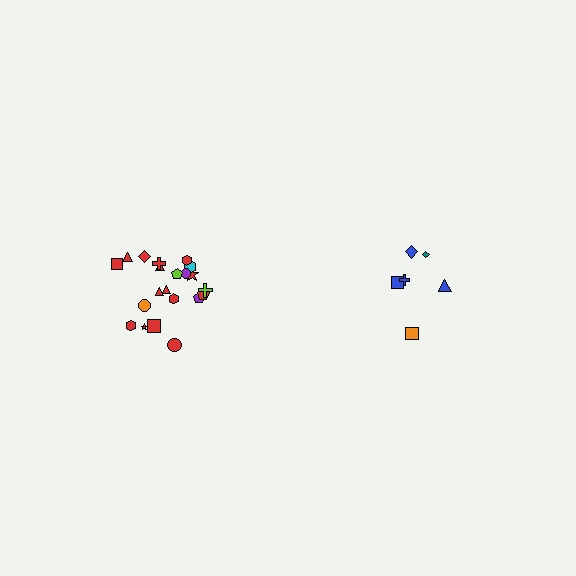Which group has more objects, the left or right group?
The left group.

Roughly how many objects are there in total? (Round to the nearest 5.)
Roughly 30 objects in total.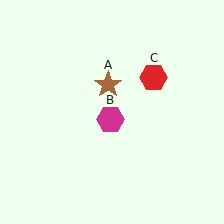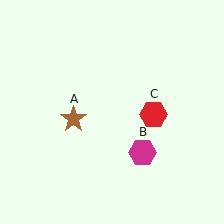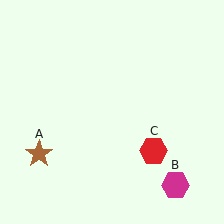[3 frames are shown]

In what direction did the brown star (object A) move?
The brown star (object A) moved down and to the left.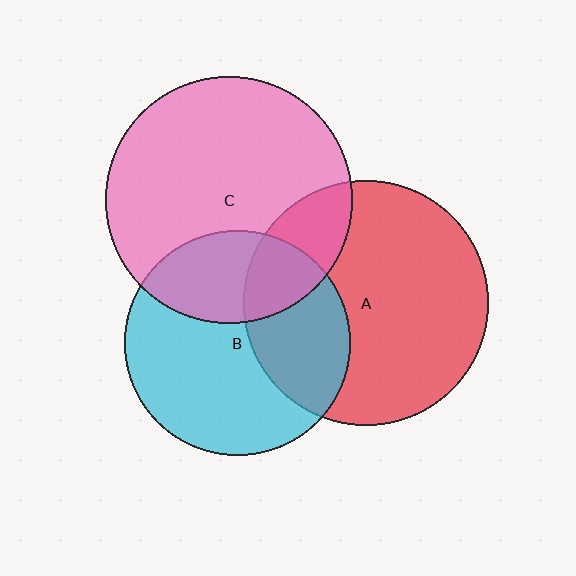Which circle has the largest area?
Circle C (pink).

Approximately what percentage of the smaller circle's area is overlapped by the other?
Approximately 30%.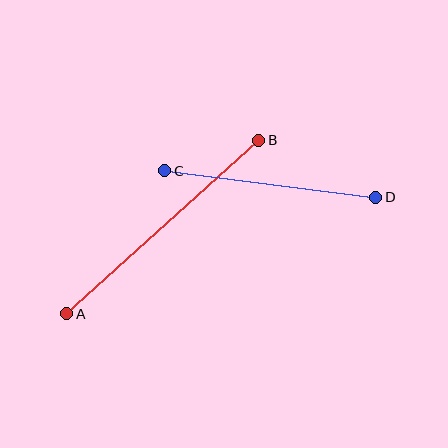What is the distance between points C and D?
The distance is approximately 212 pixels.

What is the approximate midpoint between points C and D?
The midpoint is at approximately (270, 184) pixels.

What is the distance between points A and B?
The distance is approximately 259 pixels.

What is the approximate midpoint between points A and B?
The midpoint is at approximately (163, 227) pixels.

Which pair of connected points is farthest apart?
Points A and B are farthest apart.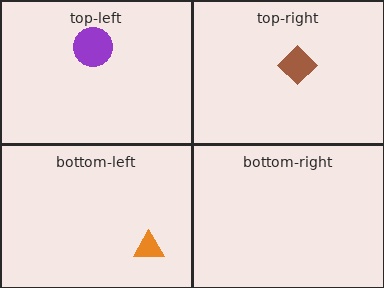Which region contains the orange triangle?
The bottom-left region.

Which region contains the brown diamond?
The top-right region.